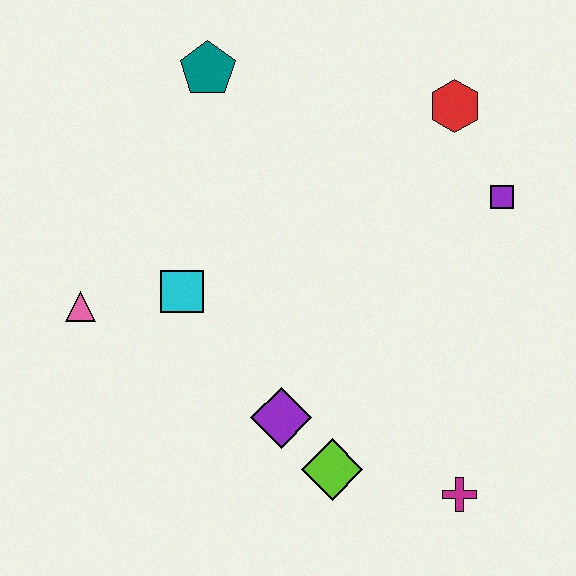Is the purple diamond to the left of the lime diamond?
Yes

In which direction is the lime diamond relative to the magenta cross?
The lime diamond is to the left of the magenta cross.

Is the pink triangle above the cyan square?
No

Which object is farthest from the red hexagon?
The pink triangle is farthest from the red hexagon.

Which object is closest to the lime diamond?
The purple diamond is closest to the lime diamond.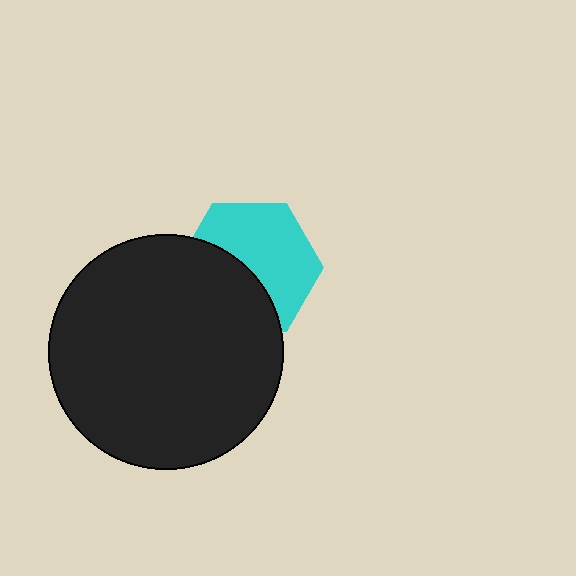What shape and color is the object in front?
The object in front is a black circle.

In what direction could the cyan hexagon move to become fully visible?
The cyan hexagon could move toward the upper-right. That would shift it out from behind the black circle entirely.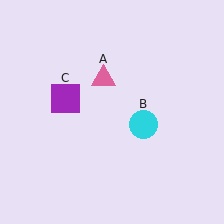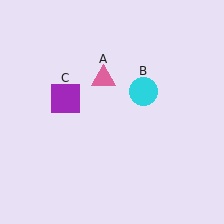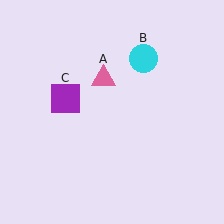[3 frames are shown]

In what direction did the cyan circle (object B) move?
The cyan circle (object B) moved up.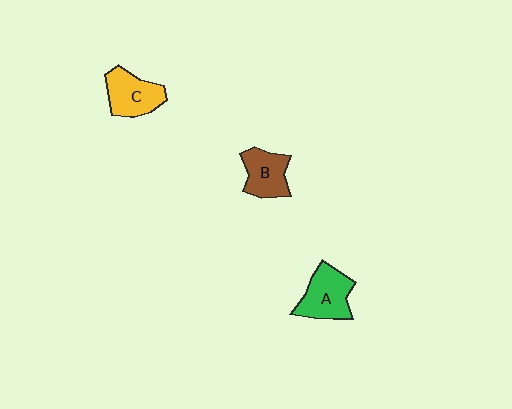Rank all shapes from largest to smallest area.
From largest to smallest: A (green), C (yellow), B (brown).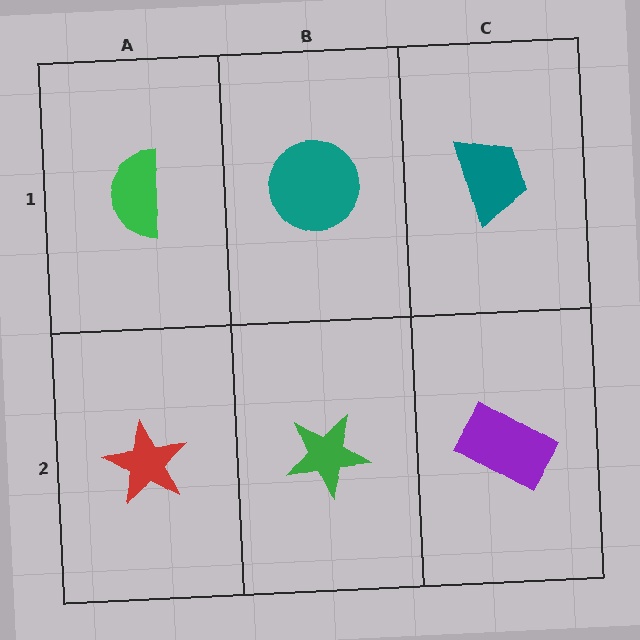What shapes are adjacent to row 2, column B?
A teal circle (row 1, column B), a red star (row 2, column A), a purple rectangle (row 2, column C).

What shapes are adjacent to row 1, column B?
A green star (row 2, column B), a green semicircle (row 1, column A), a teal trapezoid (row 1, column C).